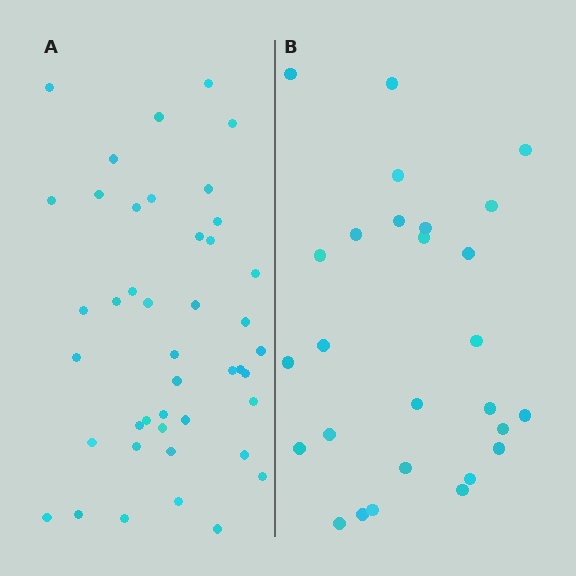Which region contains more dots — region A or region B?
Region A (the left region) has more dots.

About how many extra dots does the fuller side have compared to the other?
Region A has approximately 15 more dots than region B.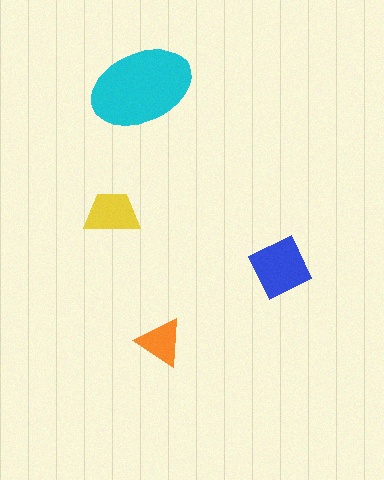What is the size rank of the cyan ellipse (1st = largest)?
1st.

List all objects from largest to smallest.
The cyan ellipse, the blue square, the yellow trapezoid, the orange triangle.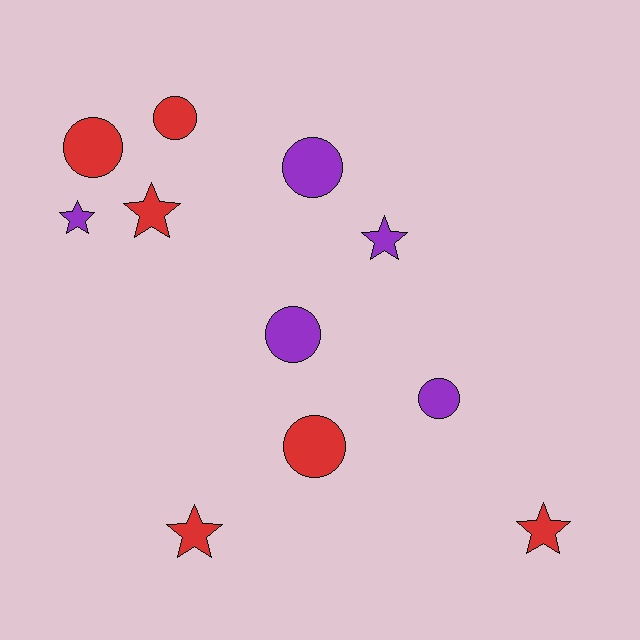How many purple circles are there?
There are 3 purple circles.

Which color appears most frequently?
Red, with 6 objects.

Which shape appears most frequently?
Circle, with 6 objects.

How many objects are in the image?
There are 11 objects.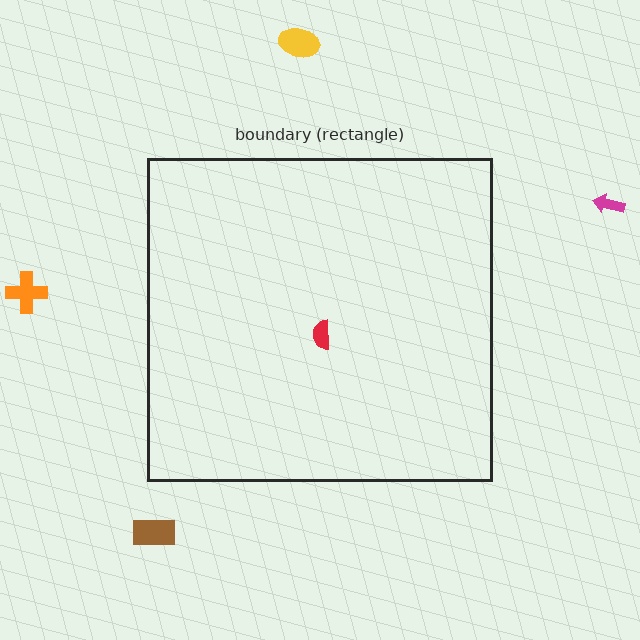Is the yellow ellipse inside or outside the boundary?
Outside.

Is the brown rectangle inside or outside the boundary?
Outside.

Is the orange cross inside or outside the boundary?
Outside.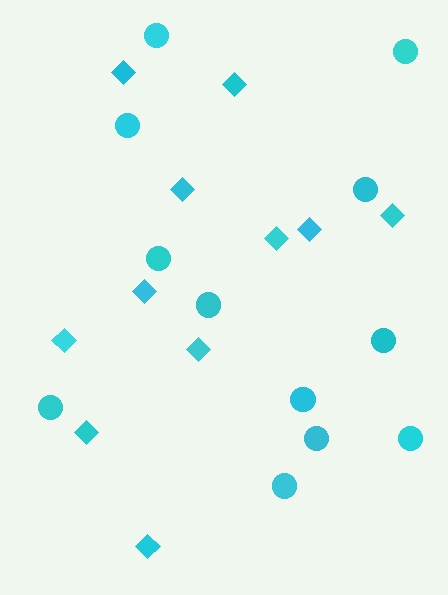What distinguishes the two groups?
There are 2 groups: one group of diamonds (11) and one group of circles (12).